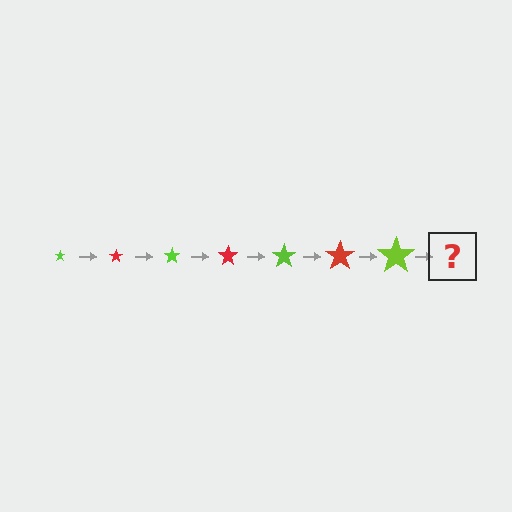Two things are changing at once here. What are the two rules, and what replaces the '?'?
The two rules are that the star grows larger each step and the color cycles through lime and red. The '?' should be a red star, larger than the previous one.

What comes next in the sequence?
The next element should be a red star, larger than the previous one.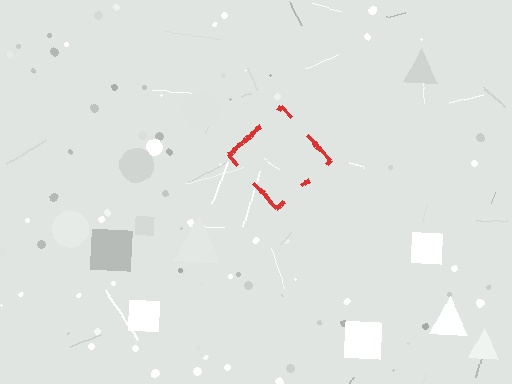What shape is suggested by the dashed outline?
The dashed outline suggests a diamond.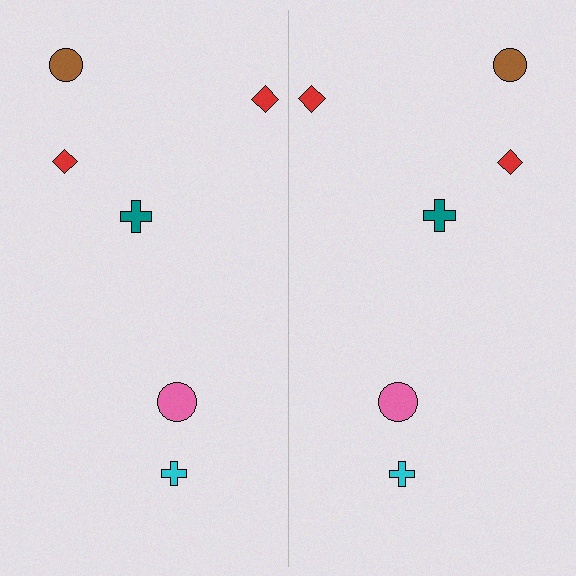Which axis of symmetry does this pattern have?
The pattern has a vertical axis of symmetry running through the center of the image.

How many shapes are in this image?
There are 12 shapes in this image.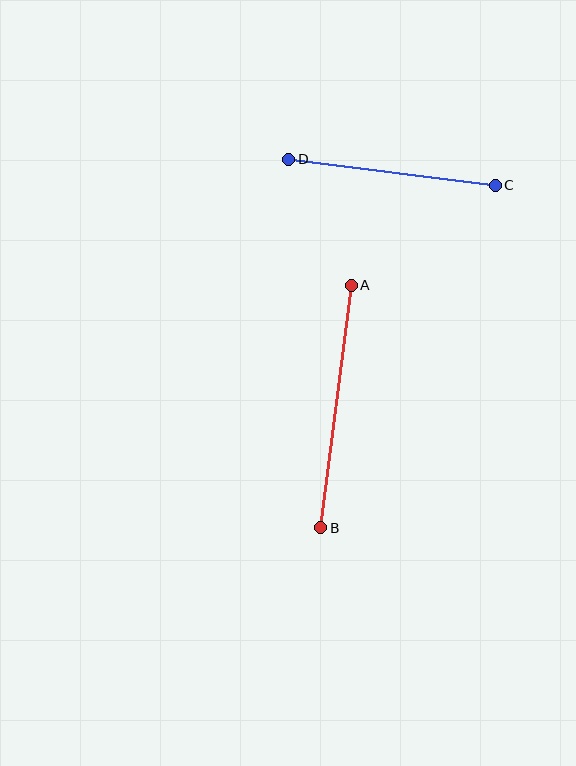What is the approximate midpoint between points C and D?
The midpoint is at approximately (392, 172) pixels.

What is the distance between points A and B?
The distance is approximately 244 pixels.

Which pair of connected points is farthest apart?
Points A and B are farthest apart.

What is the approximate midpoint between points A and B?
The midpoint is at approximately (336, 407) pixels.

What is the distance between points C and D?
The distance is approximately 208 pixels.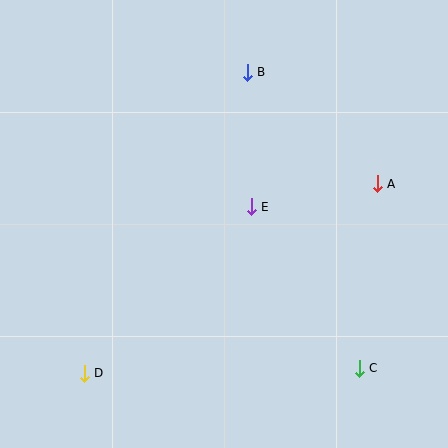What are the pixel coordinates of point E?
Point E is at (251, 207).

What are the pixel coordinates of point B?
Point B is at (247, 72).